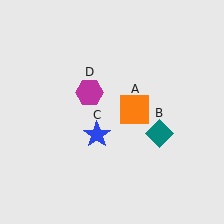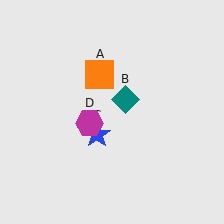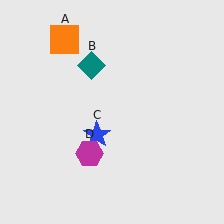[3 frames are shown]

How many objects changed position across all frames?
3 objects changed position: orange square (object A), teal diamond (object B), magenta hexagon (object D).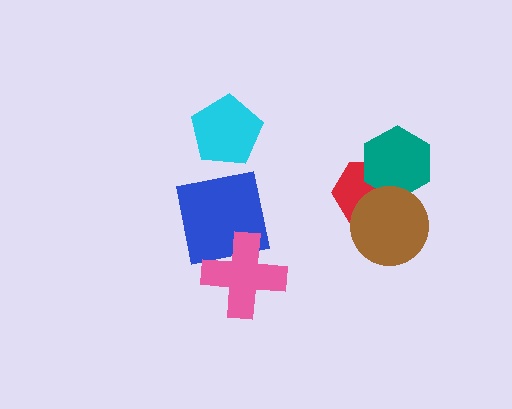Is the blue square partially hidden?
Yes, it is partially covered by another shape.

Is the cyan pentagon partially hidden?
No, no other shape covers it.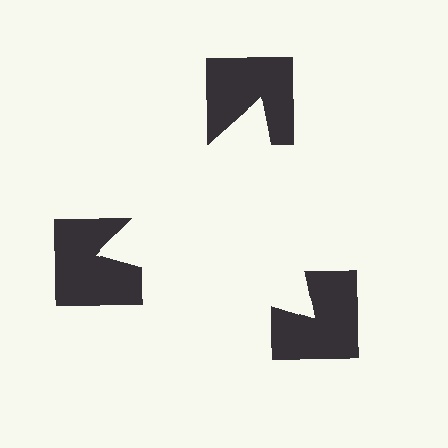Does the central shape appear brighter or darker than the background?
It typically appears slightly brighter than the background, even though no actual brightness change is drawn.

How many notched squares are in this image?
There are 3 — one at each vertex of the illusory triangle.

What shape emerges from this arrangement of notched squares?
An illusory triangle — its edges are inferred from the aligned wedge cuts in the notched squares, not physically drawn.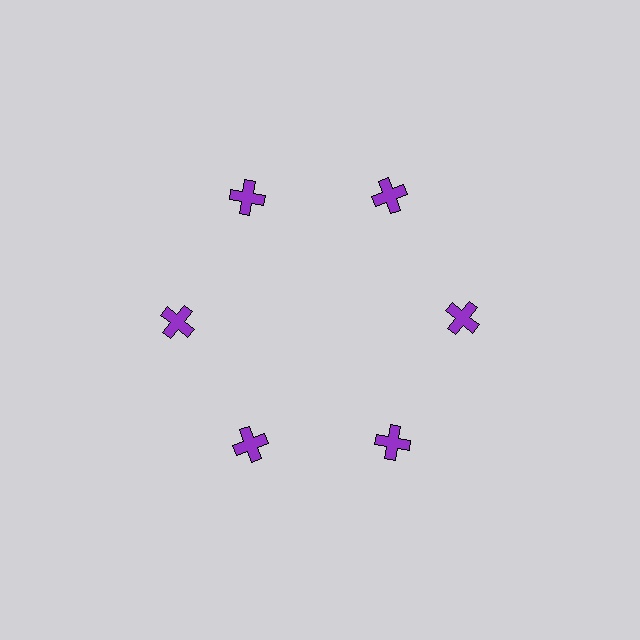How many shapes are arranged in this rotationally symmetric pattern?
There are 6 shapes, arranged in 6 groups of 1.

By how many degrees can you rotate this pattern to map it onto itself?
The pattern maps onto itself every 60 degrees of rotation.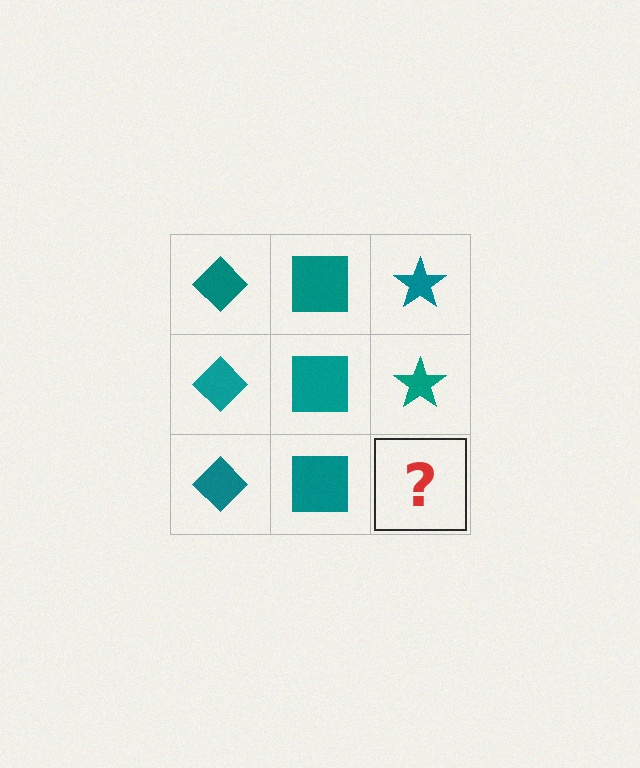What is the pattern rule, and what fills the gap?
The rule is that each column has a consistent shape. The gap should be filled with a teal star.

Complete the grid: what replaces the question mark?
The question mark should be replaced with a teal star.